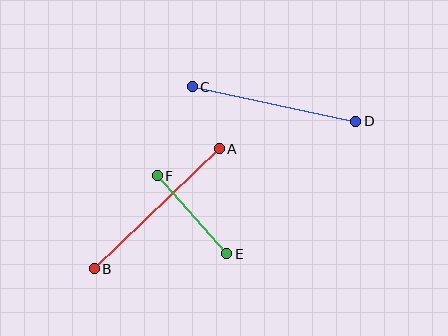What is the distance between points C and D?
The distance is approximately 167 pixels.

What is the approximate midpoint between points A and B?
The midpoint is at approximately (157, 209) pixels.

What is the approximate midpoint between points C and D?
The midpoint is at approximately (274, 104) pixels.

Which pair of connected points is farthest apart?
Points A and B are farthest apart.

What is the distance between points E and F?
The distance is approximately 104 pixels.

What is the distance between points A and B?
The distance is approximately 173 pixels.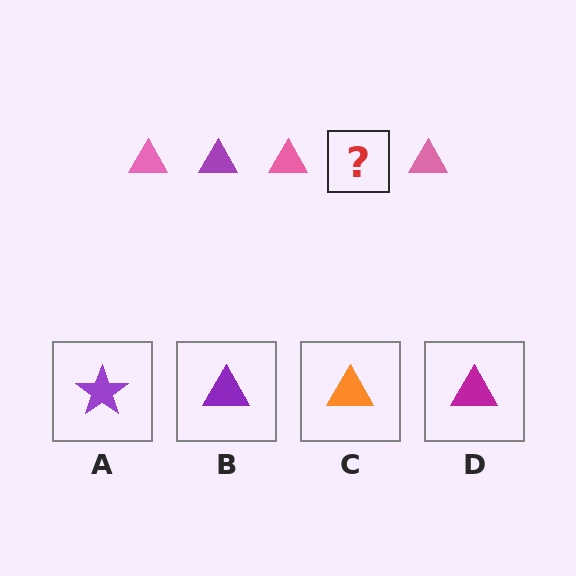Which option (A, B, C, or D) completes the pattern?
B.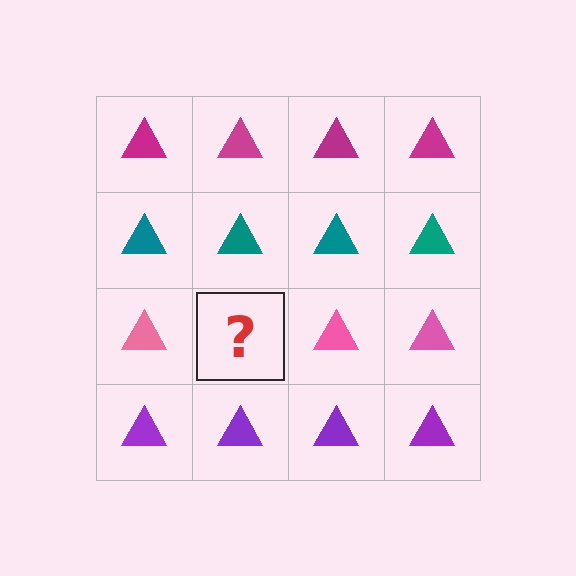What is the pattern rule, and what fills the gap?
The rule is that each row has a consistent color. The gap should be filled with a pink triangle.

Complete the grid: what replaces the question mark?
The question mark should be replaced with a pink triangle.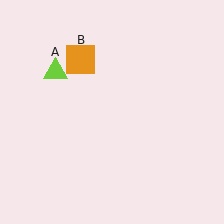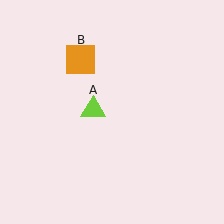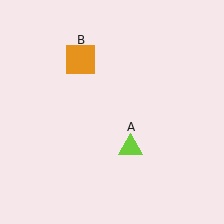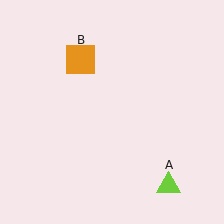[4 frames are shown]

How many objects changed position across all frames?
1 object changed position: lime triangle (object A).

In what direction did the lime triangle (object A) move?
The lime triangle (object A) moved down and to the right.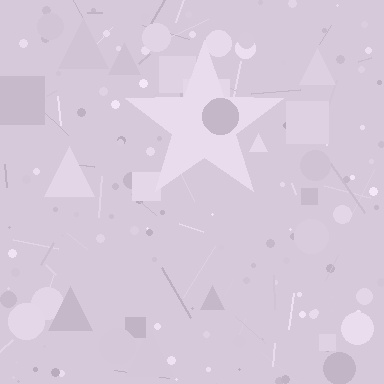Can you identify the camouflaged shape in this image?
The camouflaged shape is a star.